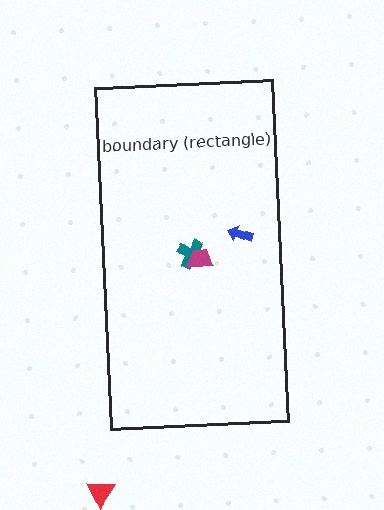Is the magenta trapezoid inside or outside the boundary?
Inside.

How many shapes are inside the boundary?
3 inside, 1 outside.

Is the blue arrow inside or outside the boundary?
Inside.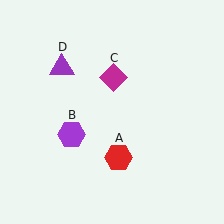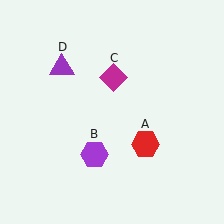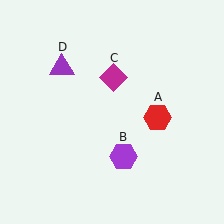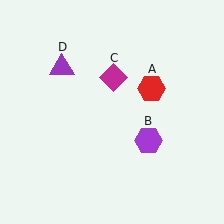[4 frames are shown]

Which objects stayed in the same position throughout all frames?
Magenta diamond (object C) and purple triangle (object D) remained stationary.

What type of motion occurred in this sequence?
The red hexagon (object A), purple hexagon (object B) rotated counterclockwise around the center of the scene.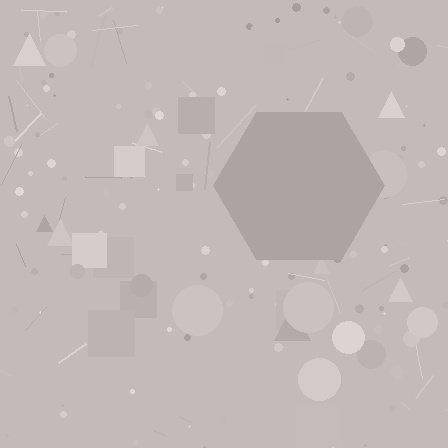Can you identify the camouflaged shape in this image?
The camouflaged shape is a hexagon.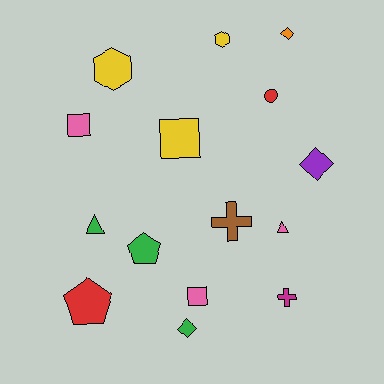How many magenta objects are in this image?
There is 1 magenta object.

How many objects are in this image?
There are 15 objects.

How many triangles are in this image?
There are 2 triangles.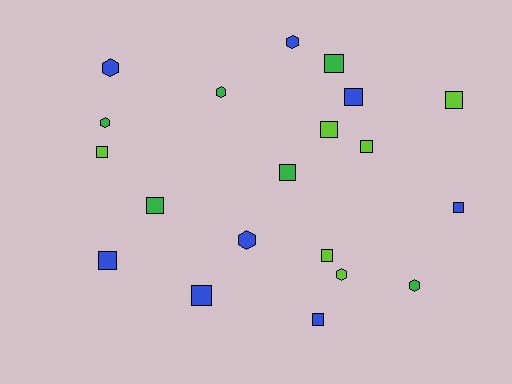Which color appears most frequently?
Blue, with 8 objects.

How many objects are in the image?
There are 20 objects.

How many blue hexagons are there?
There are 3 blue hexagons.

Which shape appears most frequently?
Square, with 13 objects.